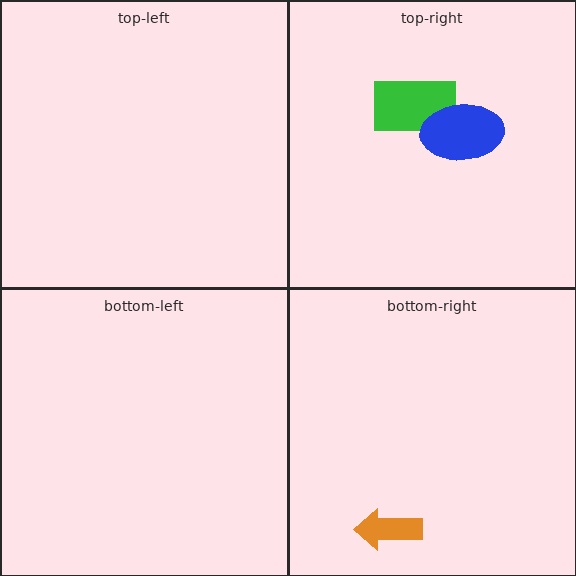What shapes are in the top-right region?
The green rectangle, the blue ellipse.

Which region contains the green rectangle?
The top-right region.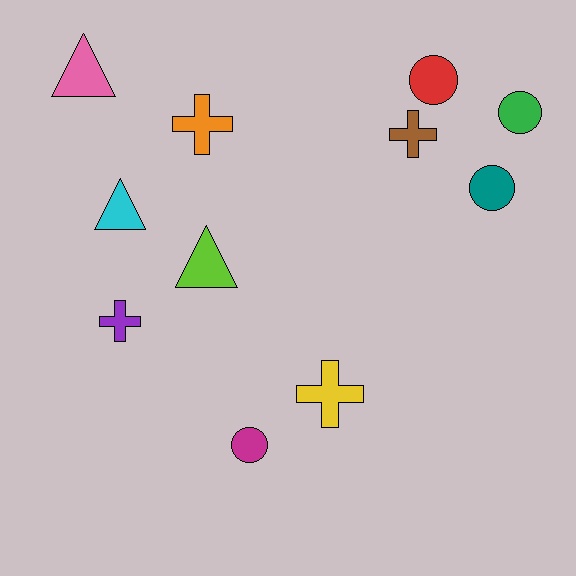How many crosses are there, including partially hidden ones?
There are 4 crosses.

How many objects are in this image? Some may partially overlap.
There are 11 objects.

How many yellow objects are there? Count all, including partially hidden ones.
There is 1 yellow object.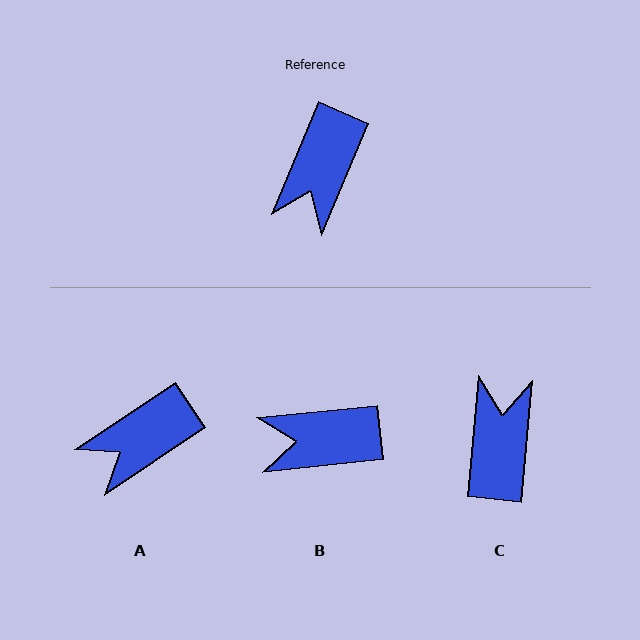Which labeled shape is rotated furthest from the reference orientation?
C, about 163 degrees away.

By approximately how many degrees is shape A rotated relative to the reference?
Approximately 33 degrees clockwise.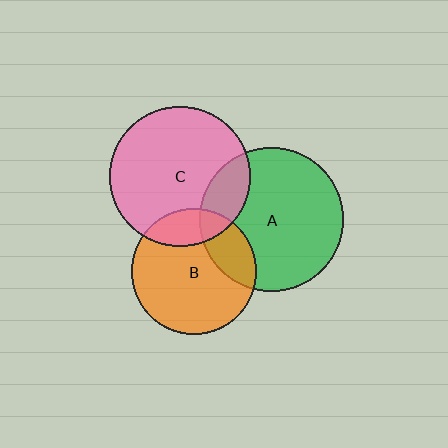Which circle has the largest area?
Circle A (green).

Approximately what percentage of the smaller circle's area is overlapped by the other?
Approximately 20%.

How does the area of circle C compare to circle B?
Approximately 1.3 times.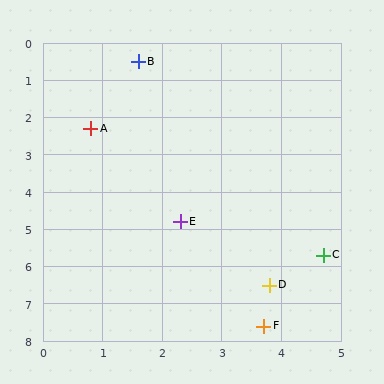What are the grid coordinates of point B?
Point B is at approximately (1.6, 0.5).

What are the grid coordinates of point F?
Point F is at approximately (3.7, 7.6).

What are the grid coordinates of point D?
Point D is at approximately (3.8, 6.5).